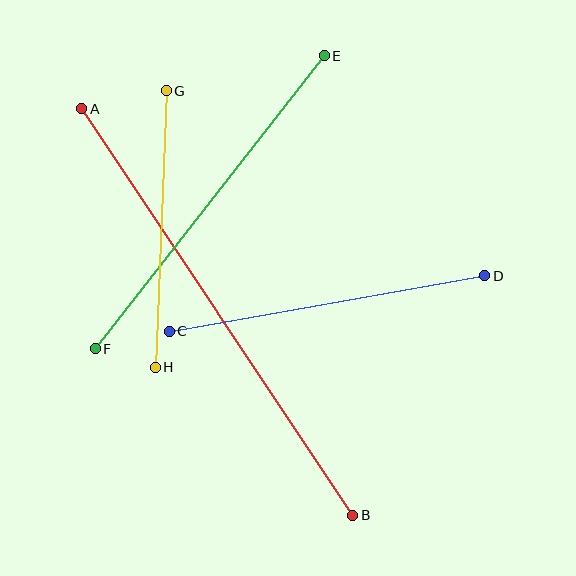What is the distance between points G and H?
The distance is approximately 277 pixels.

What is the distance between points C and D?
The distance is approximately 320 pixels.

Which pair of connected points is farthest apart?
Points A and B are farthest apart.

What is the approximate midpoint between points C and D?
The midpoint is at approximately (327, 303) pixels.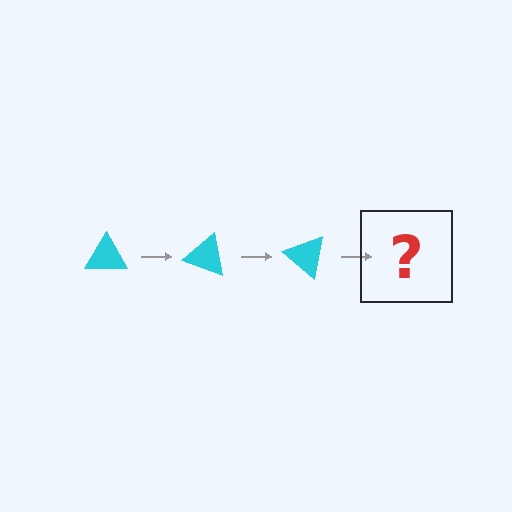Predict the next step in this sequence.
The next step is a cyan triangle rotated 60 degrees.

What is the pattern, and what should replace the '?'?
The pattern is that the triangle rotates 20 degrees each step. The '?' should be a cyan triangle rotated 60 degrees.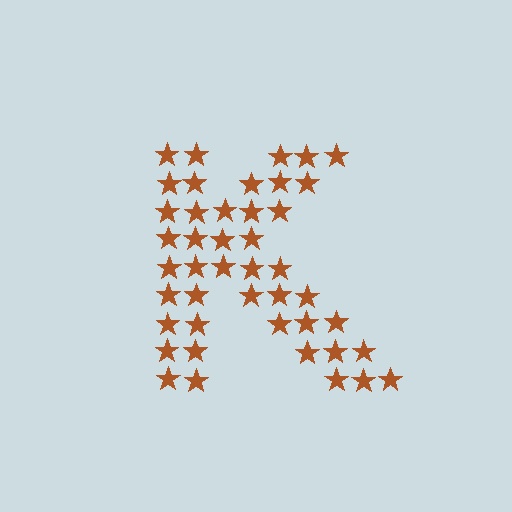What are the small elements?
The small elements are stars.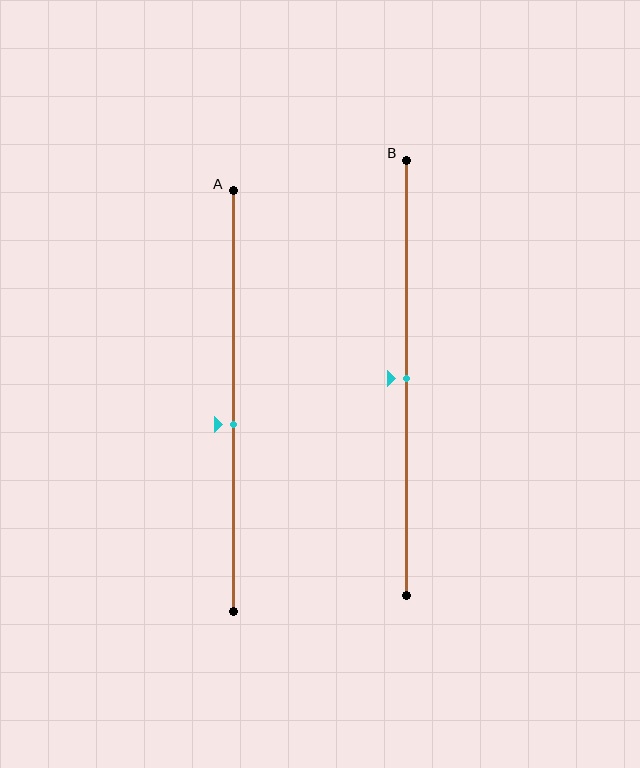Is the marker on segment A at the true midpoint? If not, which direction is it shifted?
No, the marker on segment A is shifted downward by about 6% of the segment length.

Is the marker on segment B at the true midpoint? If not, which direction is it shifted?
Yes, the marker on segment B is at the true midpoint.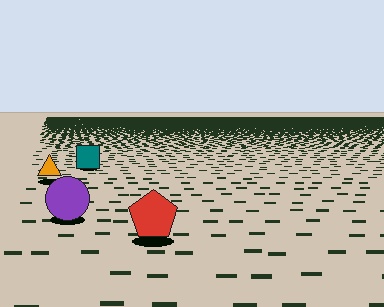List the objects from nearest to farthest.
From nearest to farthest: the red pentagon, the purple circle, the orange triangle, the teal square.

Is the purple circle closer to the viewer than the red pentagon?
No. The red pentagon is closer — you can tell from the texture gradient: the ground texture is coarser near it.